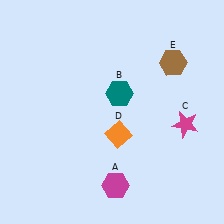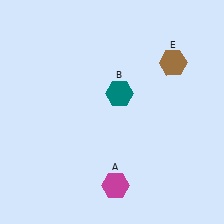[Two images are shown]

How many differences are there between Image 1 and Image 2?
There are 2 differences between the two images.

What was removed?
The orange diamond (D), the magenta star (C) were removed in Image 2.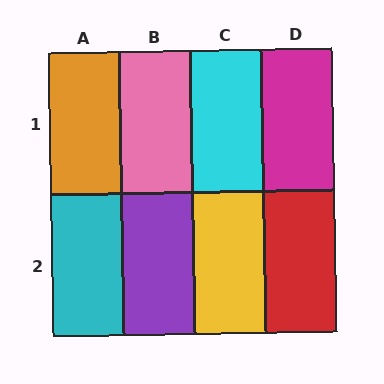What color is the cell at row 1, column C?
Cyan.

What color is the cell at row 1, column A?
Orange.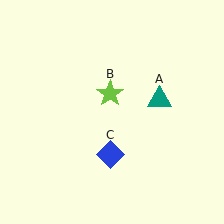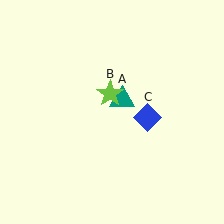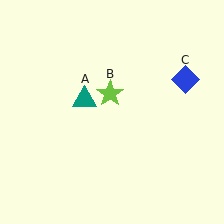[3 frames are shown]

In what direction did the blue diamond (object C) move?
The blue diamond (object C) moved up and to the right.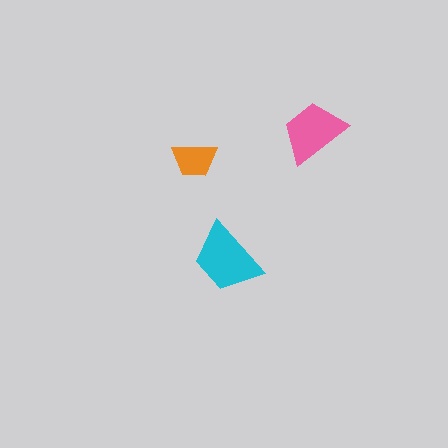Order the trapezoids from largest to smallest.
the cyan one, the pink one, the orange one.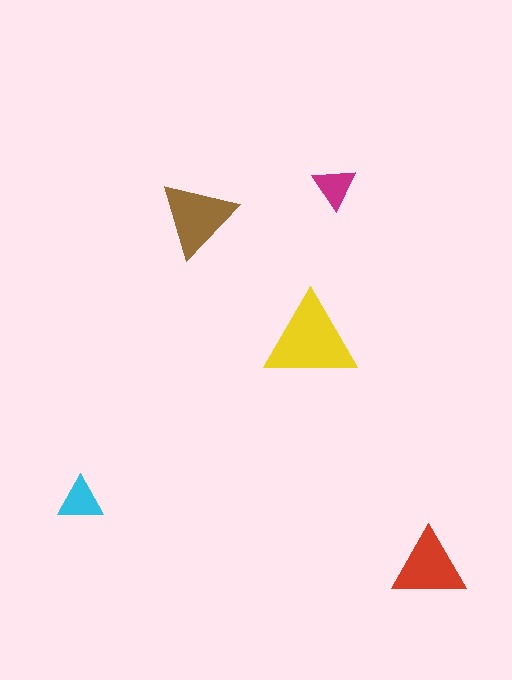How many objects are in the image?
There are 5 objects in the image.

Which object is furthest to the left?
The cyan triangle is leftmost.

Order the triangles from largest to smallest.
the yellow one, the brown one, the red one, the cyan one, the magenta one.